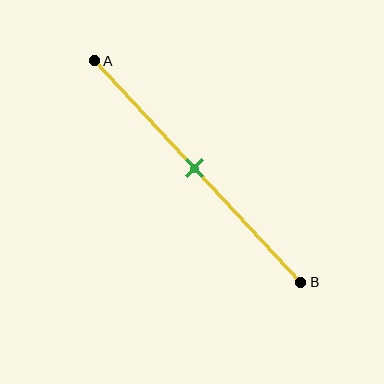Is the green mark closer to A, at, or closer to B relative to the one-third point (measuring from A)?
The green mark is closer to point B than the one-third point of segment AB.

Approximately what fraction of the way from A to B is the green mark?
The green mark is approximately 50% of the way from A to B.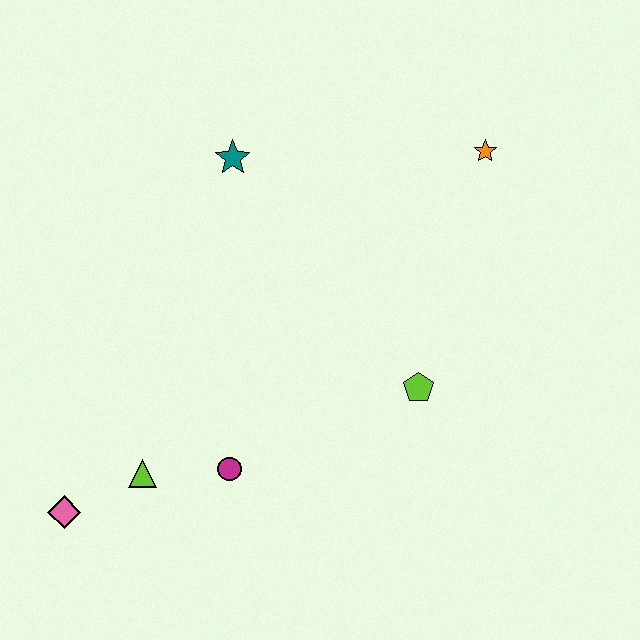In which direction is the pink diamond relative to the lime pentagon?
The pink diamond is to the left of the lime pentagon.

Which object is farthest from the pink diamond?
The orange star is farthest from the pink diamond.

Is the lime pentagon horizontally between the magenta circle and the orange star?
Yes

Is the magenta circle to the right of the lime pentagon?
No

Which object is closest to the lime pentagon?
The magenta circle is closest to the lime pentagon.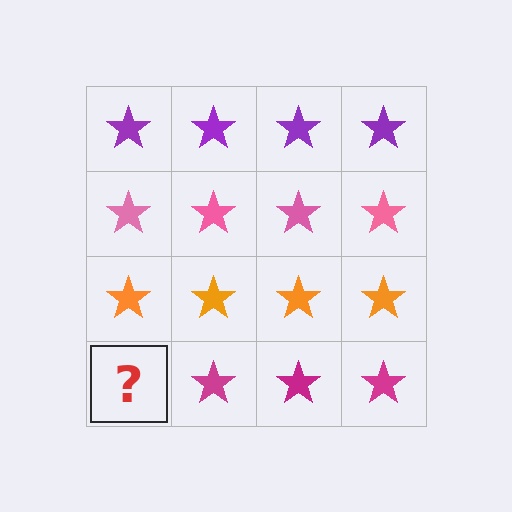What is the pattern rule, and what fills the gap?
The rule is that each row has a consistent color. The gap should be filled with a magenta star.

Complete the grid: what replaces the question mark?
The question mark should be replaced with a magenta star.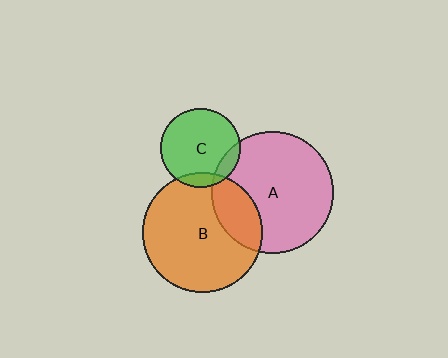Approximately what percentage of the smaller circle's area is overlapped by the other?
Approximately 10%.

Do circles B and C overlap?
Yes.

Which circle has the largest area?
Circle A (pink).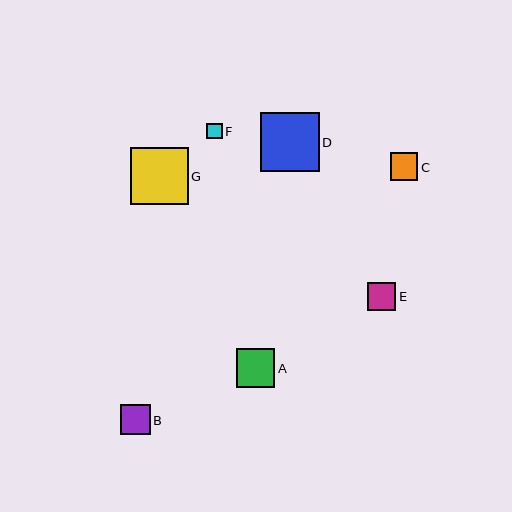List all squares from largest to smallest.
From largest to smallest: D, G, A, B, E, C, F.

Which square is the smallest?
Square F is the smallest with a size of approximately 15 pixels.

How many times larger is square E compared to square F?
Square E is approximately 1.8 times the size of square F.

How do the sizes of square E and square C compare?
Square E and square C are approximately the same size.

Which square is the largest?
Square D is the largest with a size of approximately 59 pixels.